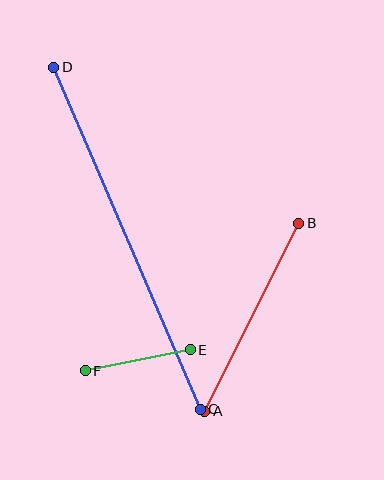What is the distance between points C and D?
The distance is approximately 372 pixels.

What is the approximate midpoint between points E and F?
The midpoint is at approximately (138, 360) pixels.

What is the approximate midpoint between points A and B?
The midpoint is at approximately (252, 317) pixels.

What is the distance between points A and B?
The distance is approximately 210 pixels.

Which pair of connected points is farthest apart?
Points C and D are farthest apart.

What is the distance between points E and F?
The distance is approximately 107 pixels.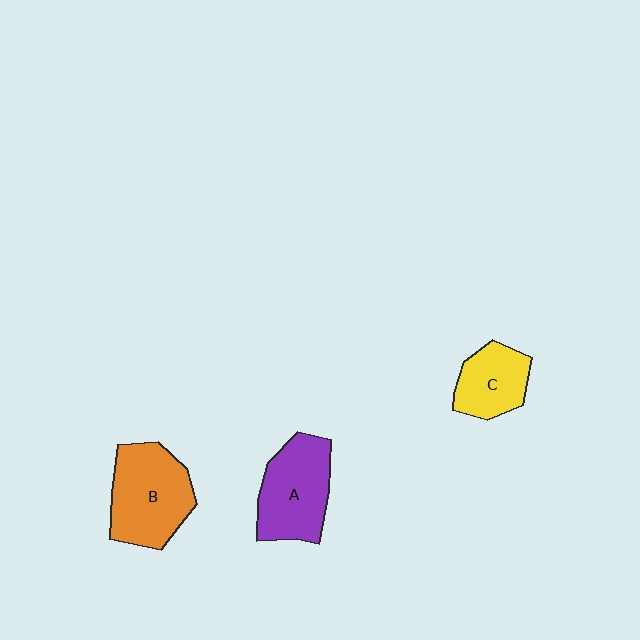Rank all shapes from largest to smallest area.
From largest to smallest: B (orange), A (purple), C (yellow).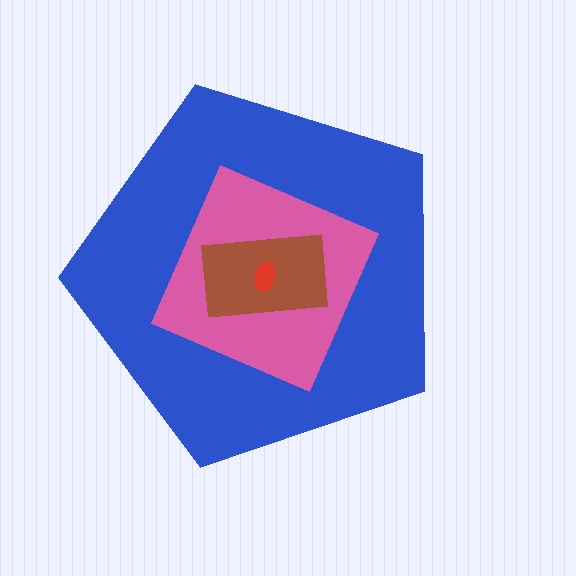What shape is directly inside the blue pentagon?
The pink square.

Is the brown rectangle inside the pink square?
Yes.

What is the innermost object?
The red ellipse.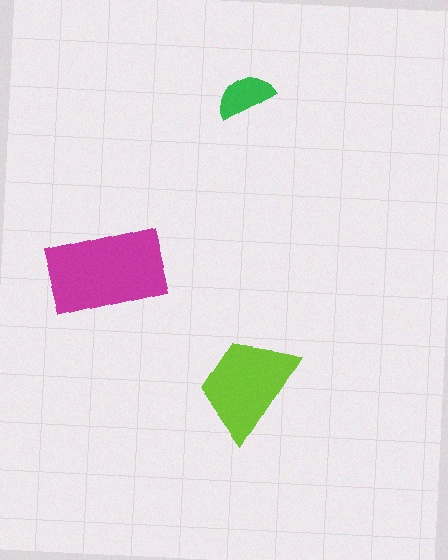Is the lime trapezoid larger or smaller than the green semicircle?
Larger.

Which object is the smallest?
The green semicircle.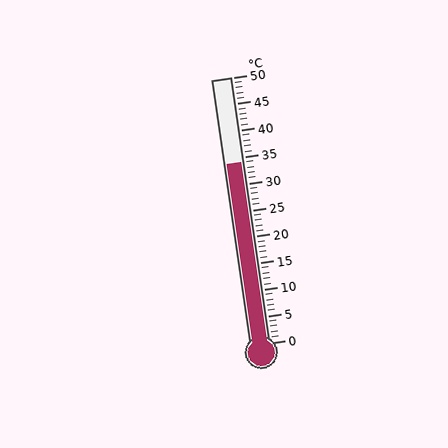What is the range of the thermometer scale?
The thermometer scale ranges from 0°C to 50°C.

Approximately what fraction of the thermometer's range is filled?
The thermometer is filled to approximately 70% of its range.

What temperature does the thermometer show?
The thermometer shows approximately 34°C.